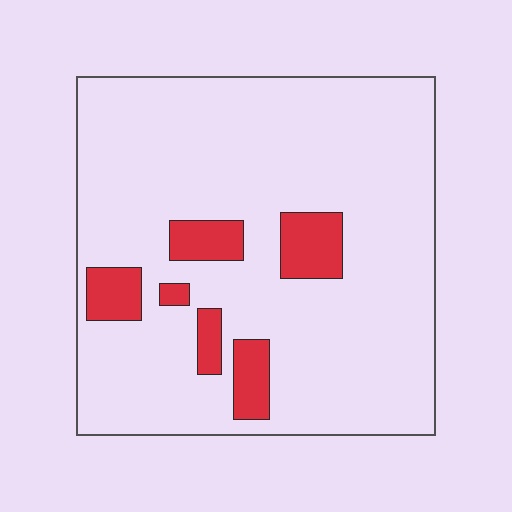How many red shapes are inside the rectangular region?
6.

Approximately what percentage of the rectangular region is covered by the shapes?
Approximately 10%.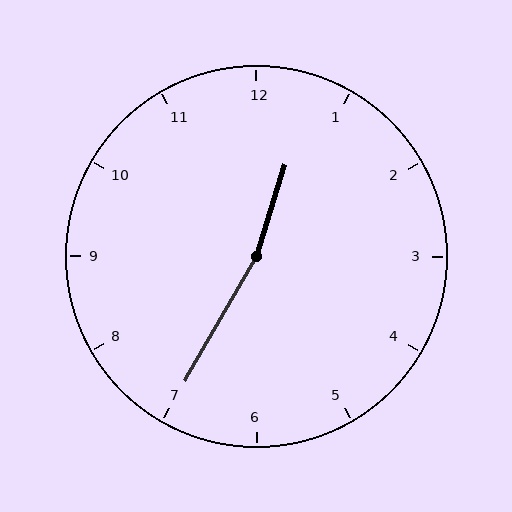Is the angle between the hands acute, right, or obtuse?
It is obtuse.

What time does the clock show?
12:35.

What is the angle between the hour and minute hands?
Approximately 168 degrees.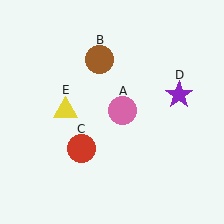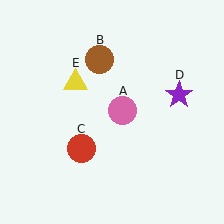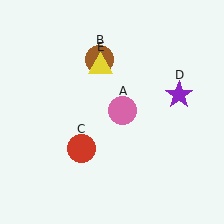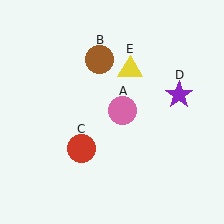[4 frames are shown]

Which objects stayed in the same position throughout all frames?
Pink circle (object A) and brown circle (object B) and red circle (object C) and purple star (object D) remained stationary.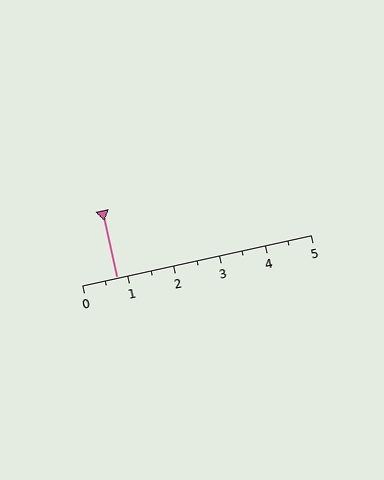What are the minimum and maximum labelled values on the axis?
The axis runs from 0 to 5.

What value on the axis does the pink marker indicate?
The marker indicates approximately 0.8.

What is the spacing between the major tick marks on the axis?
The major ticks are spaced 1 apart.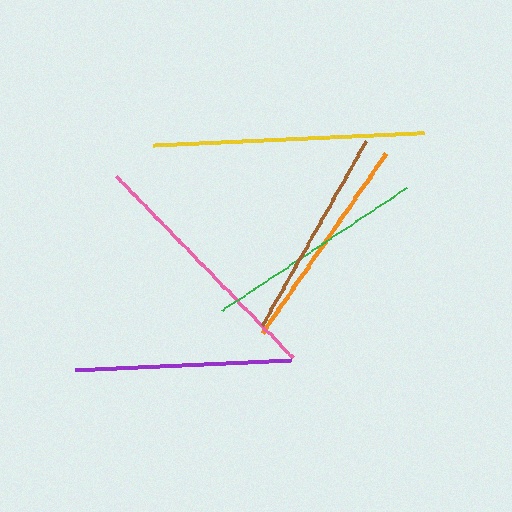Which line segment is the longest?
The yellow line is the longest at approximately 271 pixels.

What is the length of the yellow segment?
The yellow segment is approximately 271 pixels long.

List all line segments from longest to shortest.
From longest to shortest: yellow, pink, green, orange, purple, brown.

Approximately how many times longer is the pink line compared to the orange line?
The pink line is approximately 1.2 times the length of the orange line.